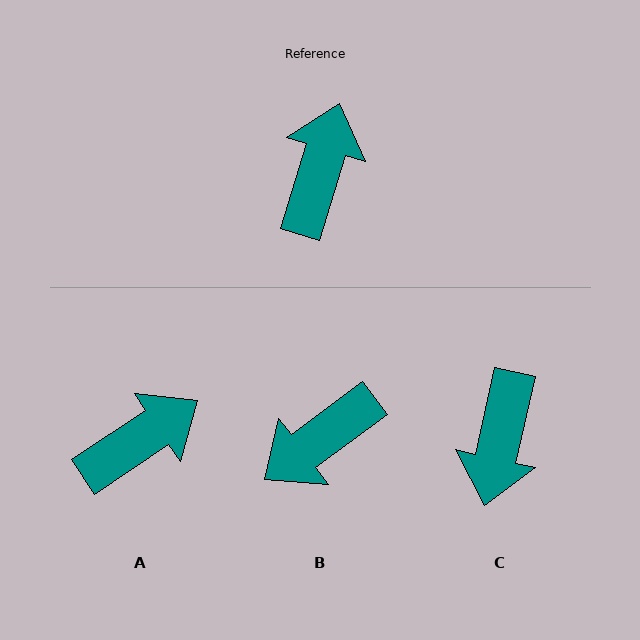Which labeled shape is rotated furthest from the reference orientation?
C, about 176 degrees away.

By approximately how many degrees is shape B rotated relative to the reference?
Approximately 144 degrees counter-clockwise.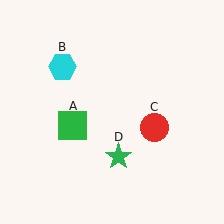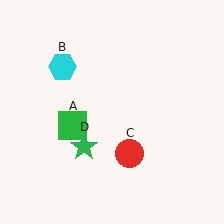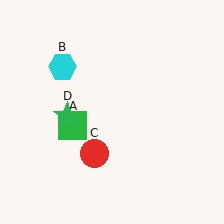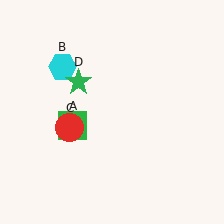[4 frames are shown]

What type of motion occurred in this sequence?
The red circle (object C), green star (object D) rotated clockwise around the center of the scene.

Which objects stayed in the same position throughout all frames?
Green square (object A) and cyan hexagon (object B) remained stationary.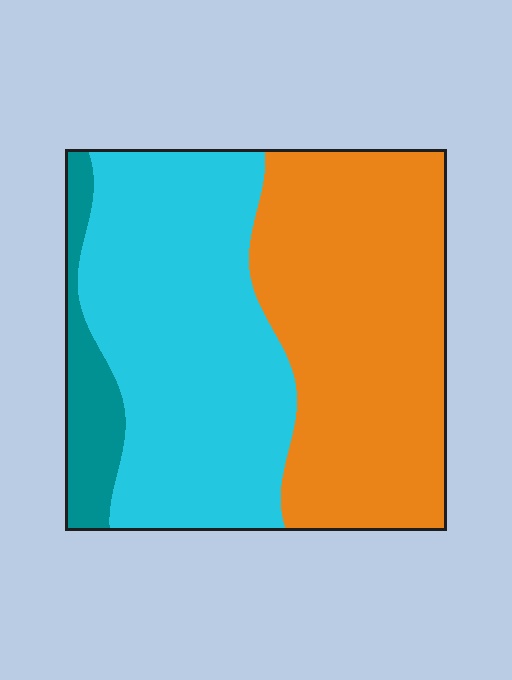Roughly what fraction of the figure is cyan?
Cyan takes up between a third and a half of the figure.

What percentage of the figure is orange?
Orange covers around 45% of the figure.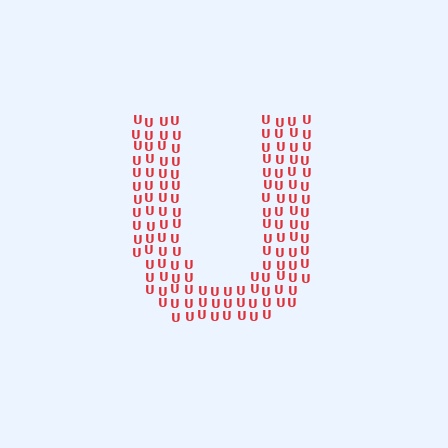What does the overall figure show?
The overall figure shows the letter U.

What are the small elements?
The small elements are letter U's.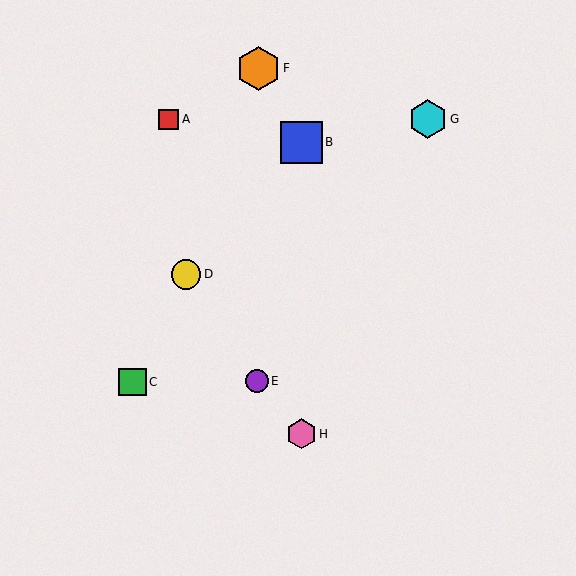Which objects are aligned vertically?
Objects B, H are aligned vertically.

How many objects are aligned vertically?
2 objects (B, H) are aligned vertically.